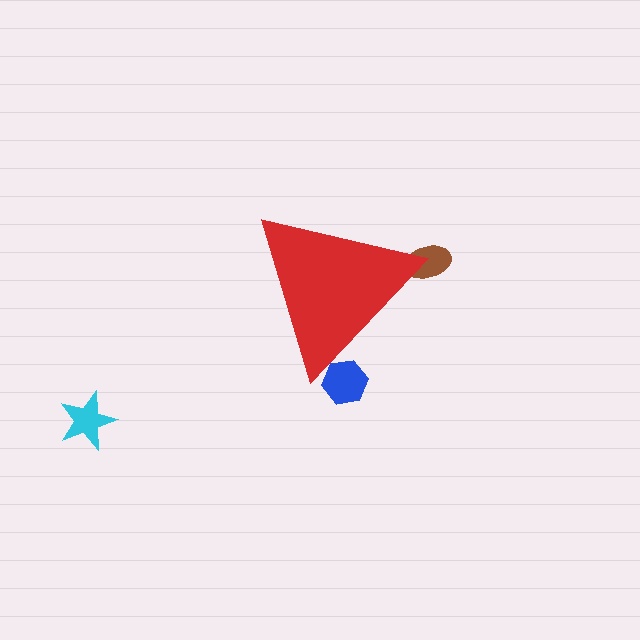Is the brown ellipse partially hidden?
Yes, the brown ellipse is partially hidden behind the red triangle.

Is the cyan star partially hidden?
No, the cyan star is fully visible.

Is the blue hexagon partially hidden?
Yes, the blue hexagon is partially hidden behind the red triangle.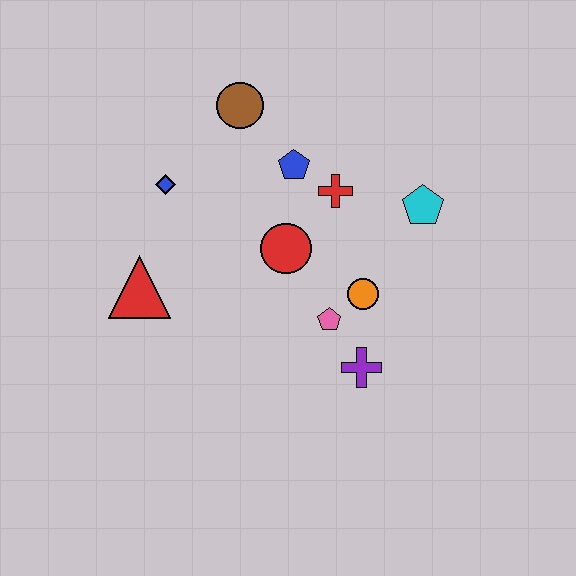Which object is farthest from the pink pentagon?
The brown circle is farthest from the pink pentagon.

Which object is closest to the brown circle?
The blue pentagon is closest to the brown circle.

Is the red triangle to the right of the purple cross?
No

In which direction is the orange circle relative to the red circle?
The orange circle is to the right of the red circle.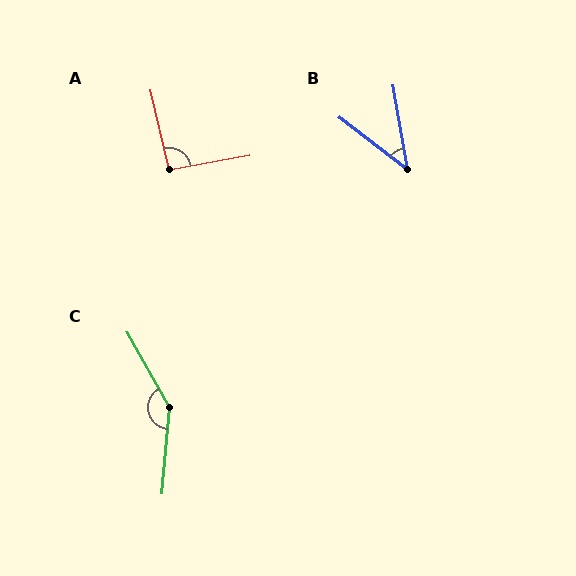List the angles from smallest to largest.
B (43°), A (93°), C (146°).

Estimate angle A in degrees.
Approximately 93 degrees.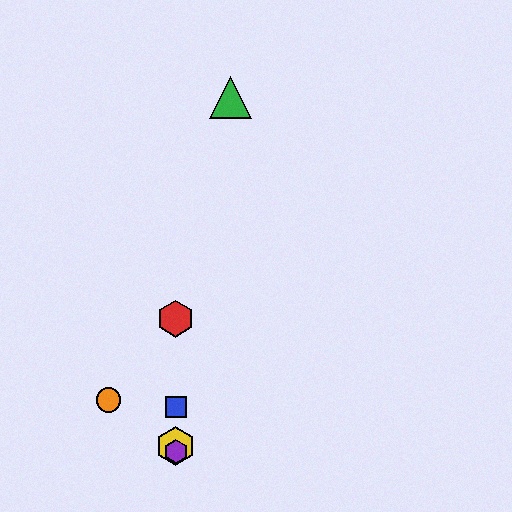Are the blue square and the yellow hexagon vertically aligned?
Yes, both are at x≈176.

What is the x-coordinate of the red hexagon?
The red hexagon is at x≈176.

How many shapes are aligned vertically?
4 shapes (the red hexagon, the blue square, the yellow hexagon, the purple hexagon) are aligned vertically.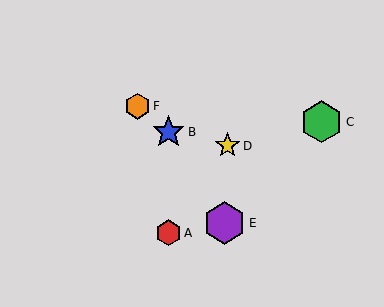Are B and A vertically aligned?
Yes, both are at x≈168.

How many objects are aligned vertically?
2 objects (A, B) are aligned vertically.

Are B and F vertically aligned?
No, B is at x≈168 and F is at x≈137.